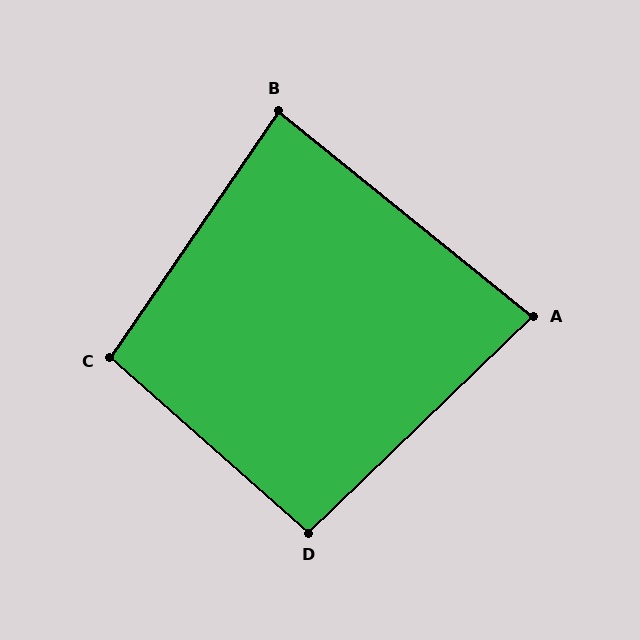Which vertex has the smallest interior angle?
A, at approximately 83 degrees.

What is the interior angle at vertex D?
Approximately 95 degrees (approximately right).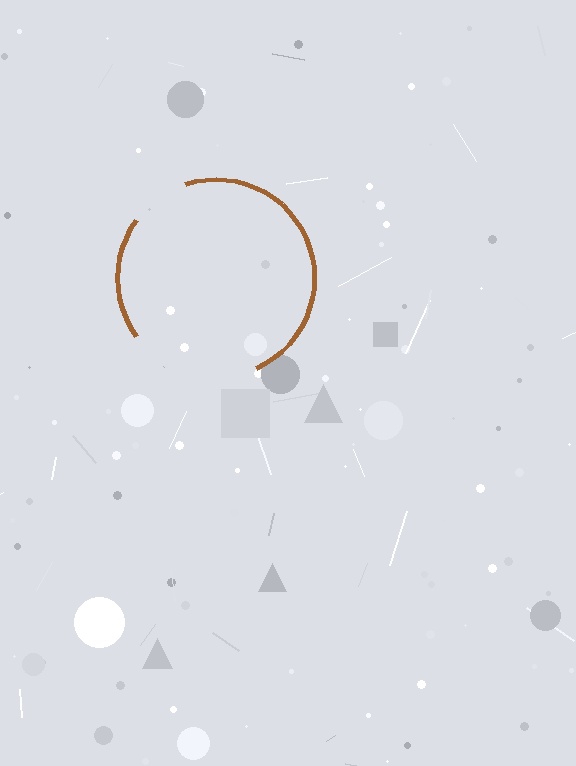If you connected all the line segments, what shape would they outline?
They would outline a circle.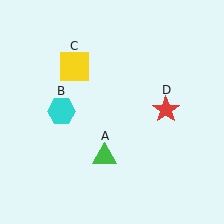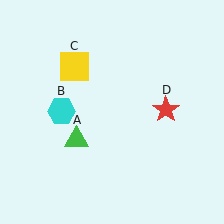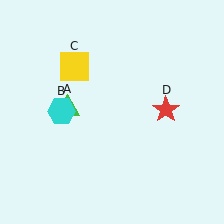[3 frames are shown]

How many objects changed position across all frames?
1 object changed position: green triangle (object A).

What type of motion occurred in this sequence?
The green triangle (object A) rotated clockwise around the center of the scene.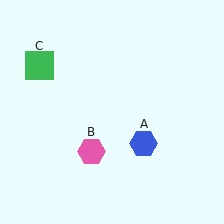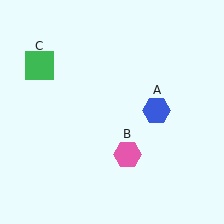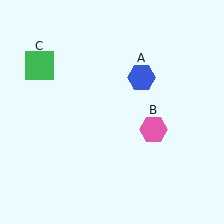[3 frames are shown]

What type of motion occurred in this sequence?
The blue hexagon (object A), pink hexagon (object B) rotated counterclockwise around the center of the scene.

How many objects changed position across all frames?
2 objects changed position: blue hexagon (object A), pink hexagon (object B).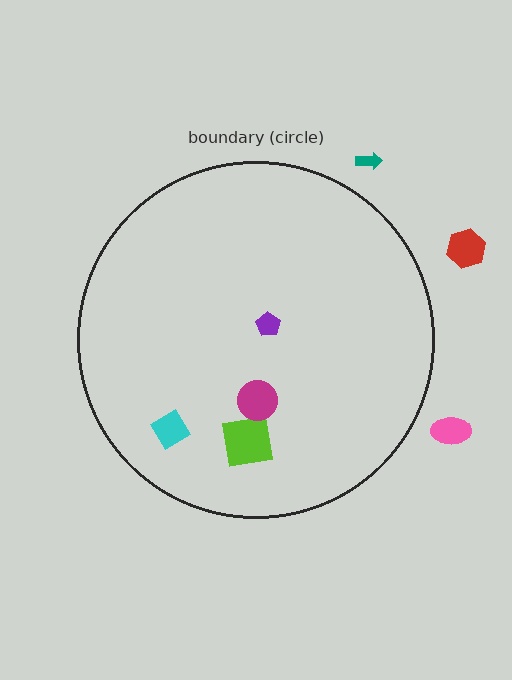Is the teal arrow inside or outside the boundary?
Outside.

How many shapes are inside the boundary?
4 inside, 3 outside.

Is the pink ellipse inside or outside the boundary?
Outside.